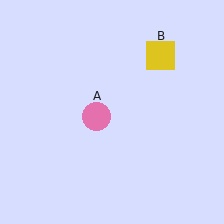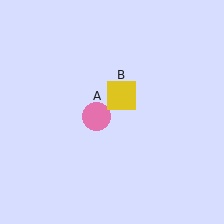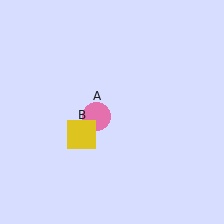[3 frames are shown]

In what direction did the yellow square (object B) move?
The yellow square (object B) moved down and to the left.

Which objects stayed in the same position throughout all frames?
Pink circle (object A) remained stationary.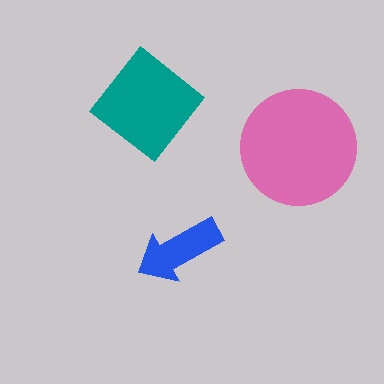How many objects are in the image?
There are 3 objects in the image.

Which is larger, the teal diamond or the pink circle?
The pink circle.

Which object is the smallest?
The blue arrow.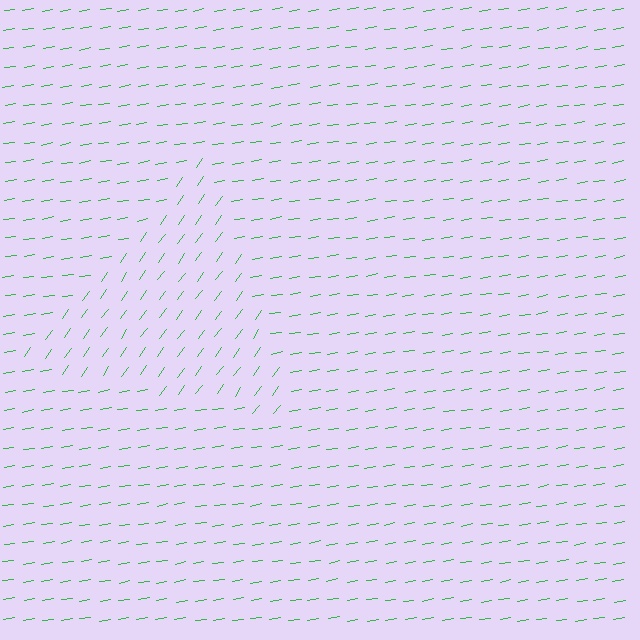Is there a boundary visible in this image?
Yes, there is a texture boundary formed by a change in line orientation.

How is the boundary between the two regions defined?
The boundary is defined purely by a change in line orientation (approximately 45 degrees difference). All lines are the same color and thickness.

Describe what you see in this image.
The image is filled with small green line segments. A triangle region in the image has lines oriented differently from the surrounding lines, creating a visible texture boundary.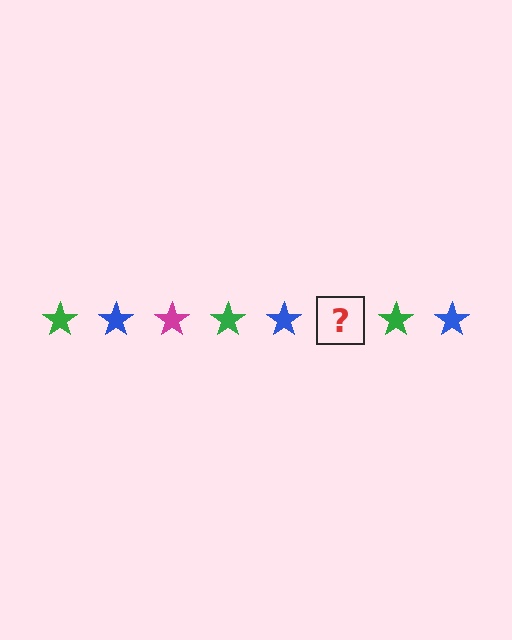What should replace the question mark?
The question mark should be replaced with a magenta star.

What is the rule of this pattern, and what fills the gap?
The rule is that the pattern cycles through green, blue, magenta stars. The gap should be filled with a magenta star.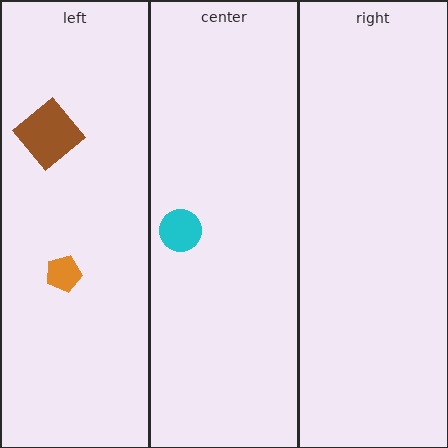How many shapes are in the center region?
1.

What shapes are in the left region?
The brown diamond, the orange pentagon.